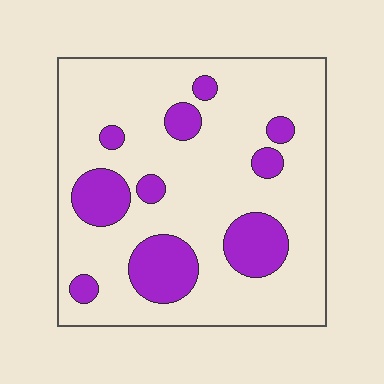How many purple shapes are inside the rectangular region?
10.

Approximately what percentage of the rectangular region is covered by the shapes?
Approximately 20%.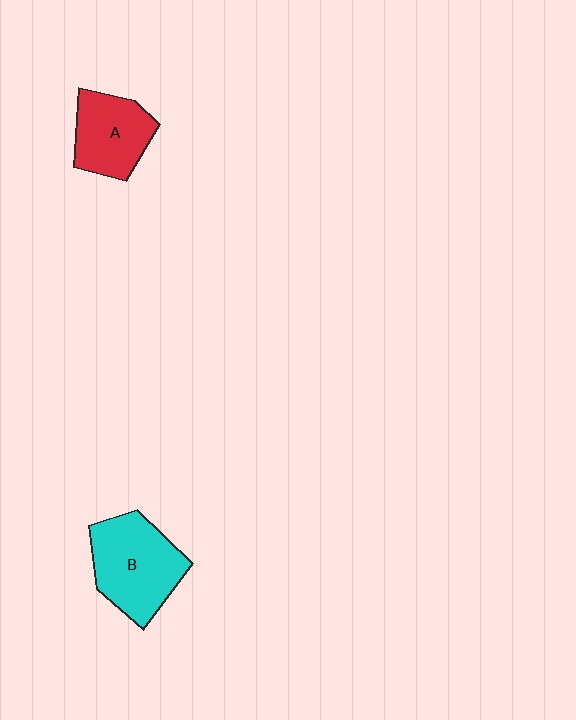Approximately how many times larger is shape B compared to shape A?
Approximately 1.3 times.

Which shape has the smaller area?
Shape A (red).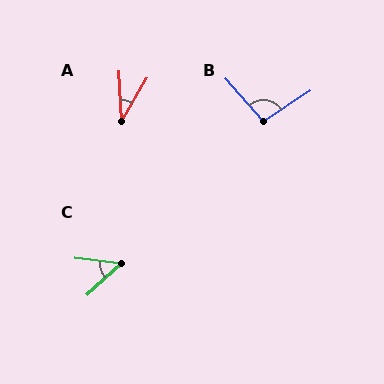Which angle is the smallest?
A, at approximately 33 degrees.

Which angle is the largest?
B, at approximately 99 degrees.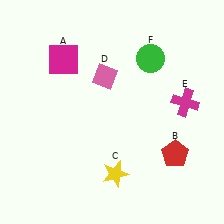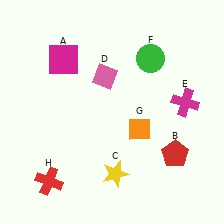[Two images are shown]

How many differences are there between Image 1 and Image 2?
There are 2 differences between the two images.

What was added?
An orange diamond (G), a red cross (H) were added in Image 2.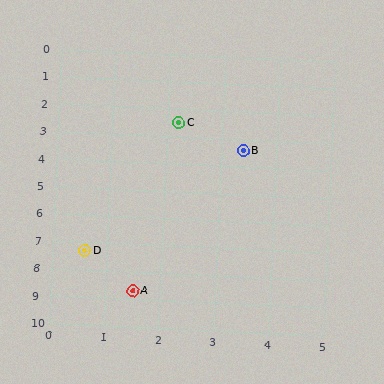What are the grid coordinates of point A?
Point A is at approximately (1.5, 8.7).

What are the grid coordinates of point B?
Point B is at approximately (3.4, 3.4).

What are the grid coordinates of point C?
Point C is at approximately (2.2, 2.5).